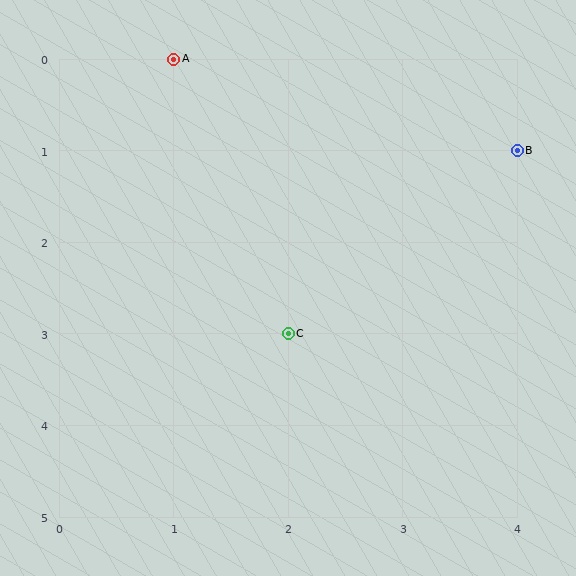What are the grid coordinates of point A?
Point A is at grid coordinates (1, 0).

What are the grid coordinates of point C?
Point C is at grid coordinates (2, 3).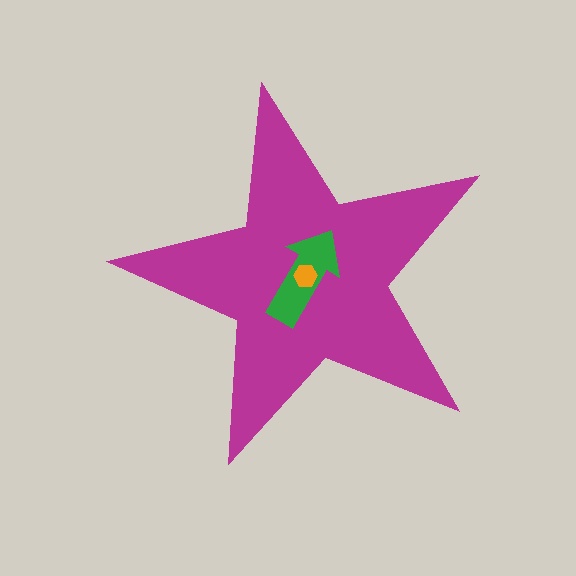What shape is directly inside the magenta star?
The green arrow.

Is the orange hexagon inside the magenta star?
Yes.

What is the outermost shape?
The magenta star.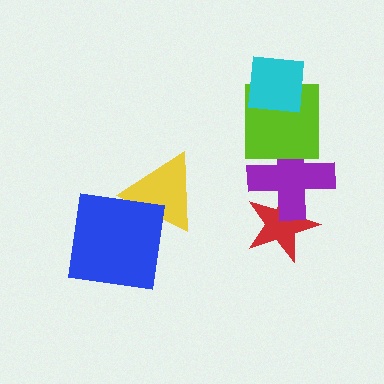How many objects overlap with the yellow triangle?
1 object overlaps with the yellow triangle.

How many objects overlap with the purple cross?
2 objects overlap with the purple cross.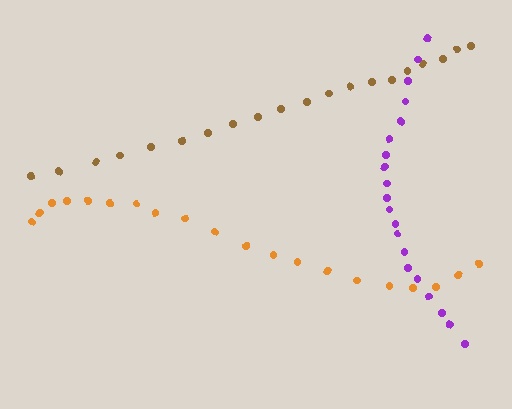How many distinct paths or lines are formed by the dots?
There are 3 distinct paths.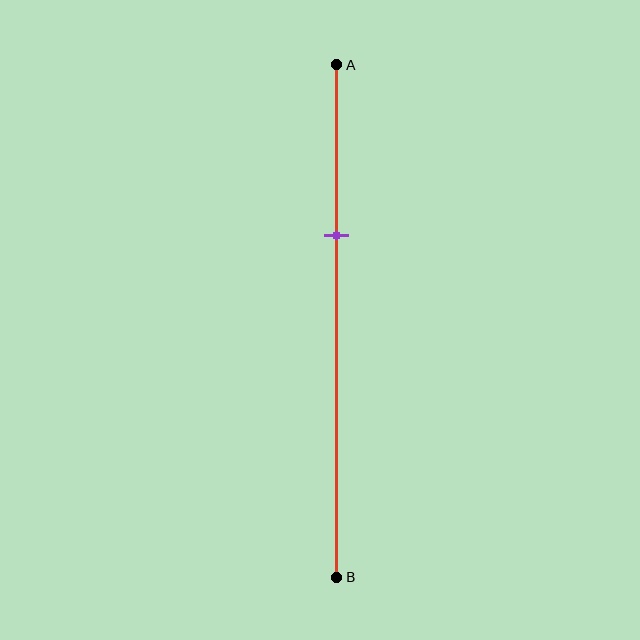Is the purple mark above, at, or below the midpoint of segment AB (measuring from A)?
The purple mark is above the midpoint of segment AB.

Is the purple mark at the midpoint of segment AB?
No, the mark is at about 35% from A, not at the 50% midpoint.